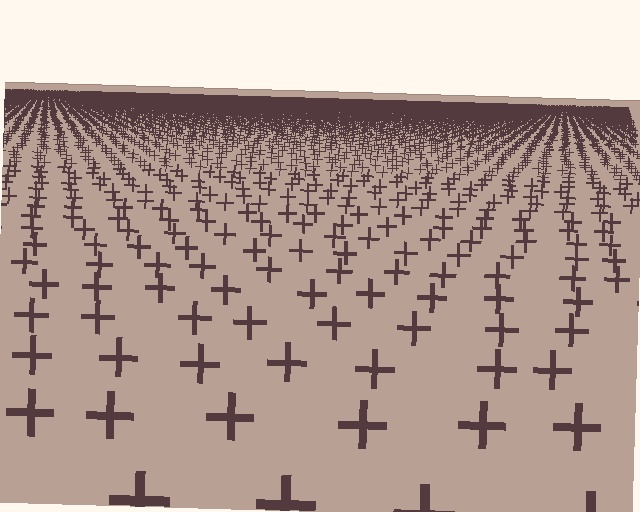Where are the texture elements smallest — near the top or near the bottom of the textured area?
Near the top.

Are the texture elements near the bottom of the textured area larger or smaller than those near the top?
Larger. Near the bottom, elements are closer to the viewer and appear at a bigger on-screen size.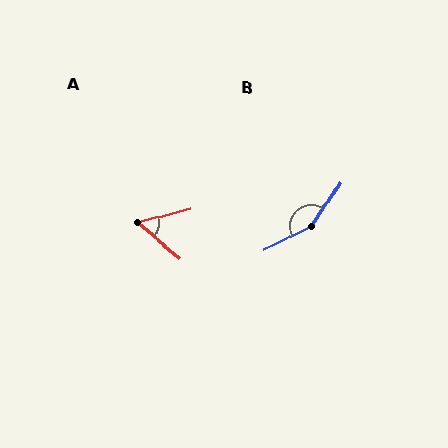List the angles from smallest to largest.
A (54°), B (151°).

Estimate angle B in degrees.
Approximately 151 degrees.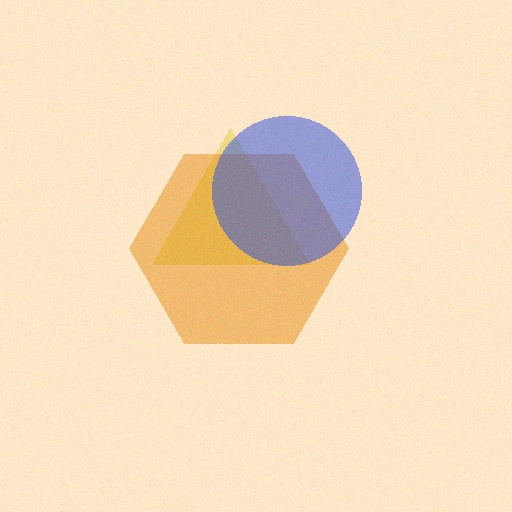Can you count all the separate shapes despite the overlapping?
Yes, there are 3 separate shapes.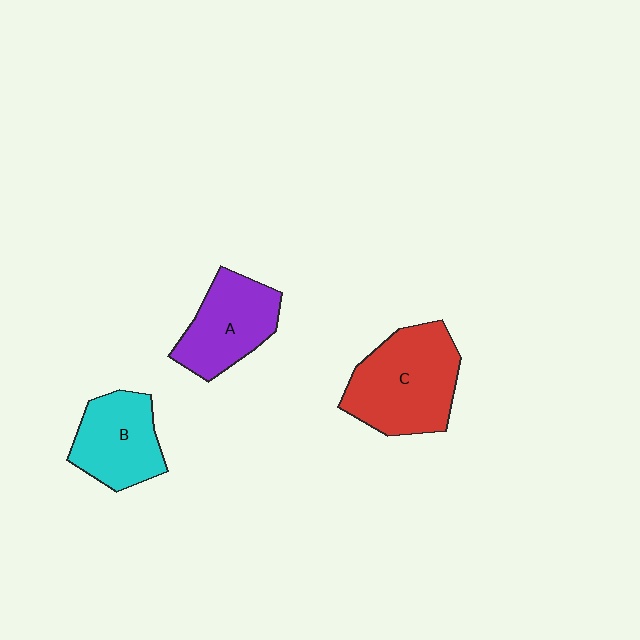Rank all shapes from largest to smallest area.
From largest to smallest: C (red), A (purple), B (cyan).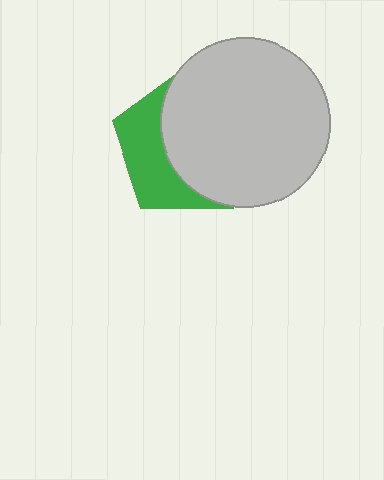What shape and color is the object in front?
The object in front is a light gray circle.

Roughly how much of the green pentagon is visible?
A small part of it is visible (roughly 37%).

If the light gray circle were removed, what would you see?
You would see the complete green pentagon.